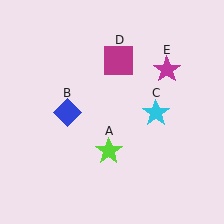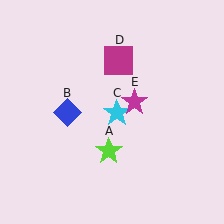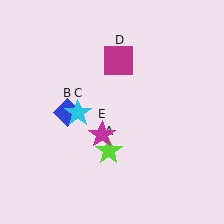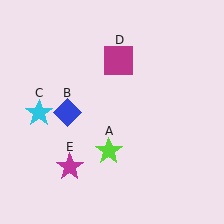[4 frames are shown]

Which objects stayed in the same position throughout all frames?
Lime star (object A) and blue diamond (object B) and magenta square (object D) remained stationary.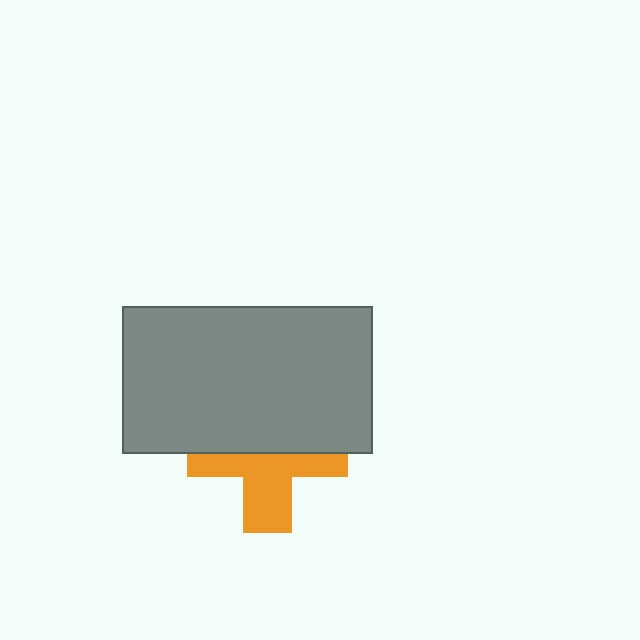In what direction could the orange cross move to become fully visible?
The orange cross could move down. That would shift it out from behind the gray rectangle entirely.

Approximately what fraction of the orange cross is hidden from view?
Roughly 50% of the orange cross is hidden behind the gray rectangle.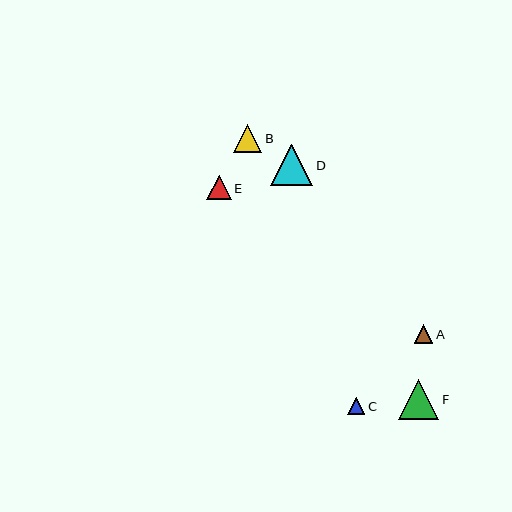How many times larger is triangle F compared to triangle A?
Triangle F is approximately 2.1 times the size of triangle A.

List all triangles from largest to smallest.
From largest to smallest: D, F, B, E, A, C.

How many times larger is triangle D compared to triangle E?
Triangle D is approximately 1.7 times the size of triangle E.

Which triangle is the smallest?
Triangle C is the smallest with a size of approximately 17 pixels.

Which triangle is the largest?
Triangle D is the largest with a size of approximately 42 pixels.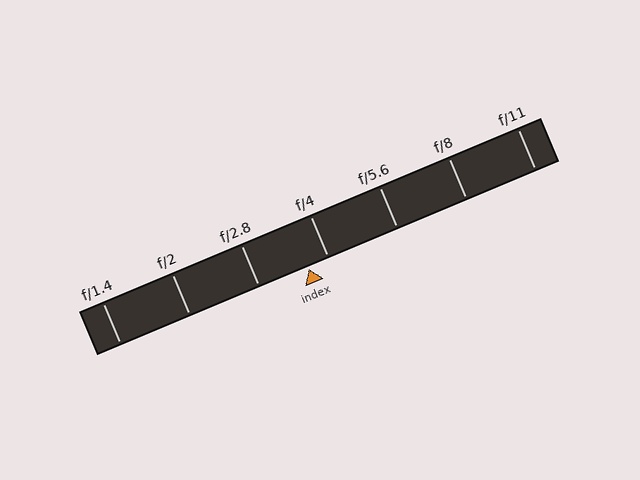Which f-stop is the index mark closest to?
The index mark is closest to f/4.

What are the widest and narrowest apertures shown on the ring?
The widest aperture shown is f/1.4 and the narrowest is f/11.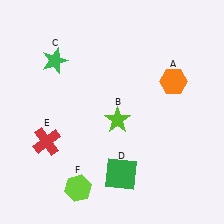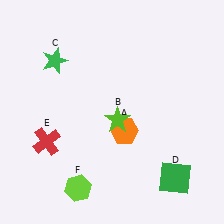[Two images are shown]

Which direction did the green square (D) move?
The green square (D) moved right.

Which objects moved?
The objects that moved are: the orange hexagon (A), the green square (D).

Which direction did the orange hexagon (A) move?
The orange hexagon (A) moved down.